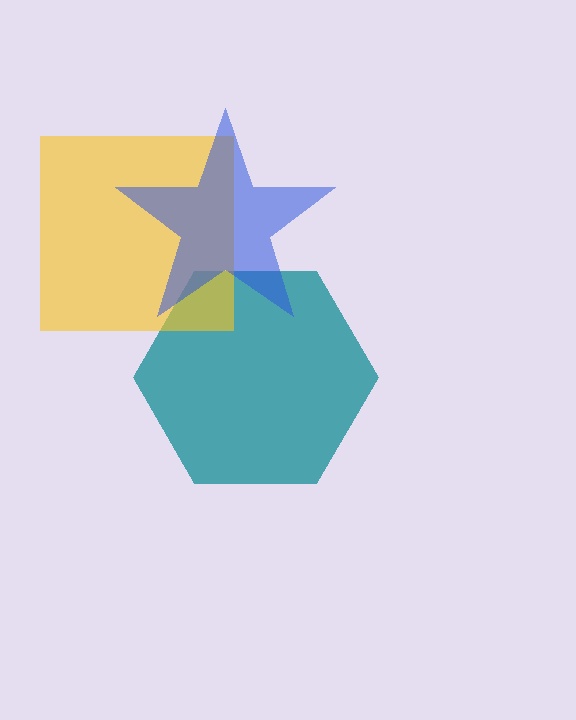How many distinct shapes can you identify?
There are 3 distinct shapes: a teal hexagon, a yellow square, a blue star.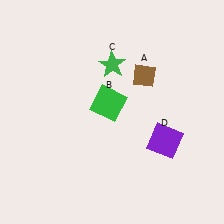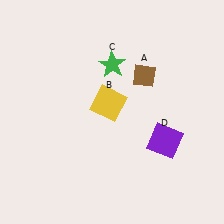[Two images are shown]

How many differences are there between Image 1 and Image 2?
There is 1 difference between the two images.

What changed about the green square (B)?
In Image 1, B is green. In Image 2, it changed to yellow.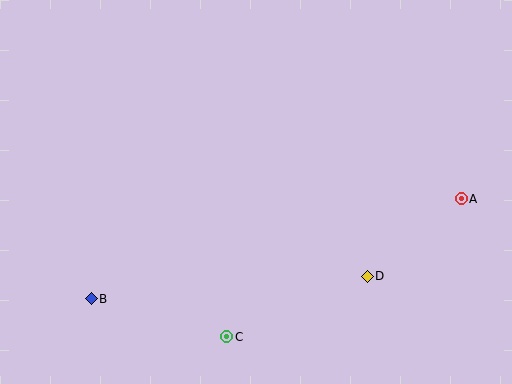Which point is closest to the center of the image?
Point D at (367, 276) is closest to the center.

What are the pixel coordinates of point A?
Point A is at (461, 199).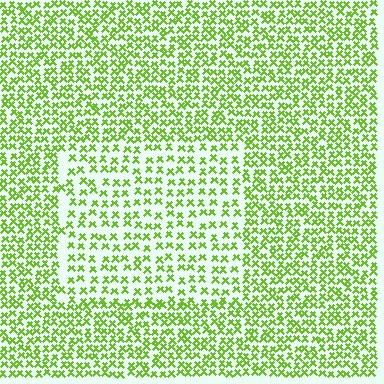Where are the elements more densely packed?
The elements are more densely packed outside the rectangle boundary.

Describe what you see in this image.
The image contains small lime elements arranged at two different densities. A rectangle-shaped region is visible where the elements are less densely packed than the surrounding area.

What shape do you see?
I see a rectangle.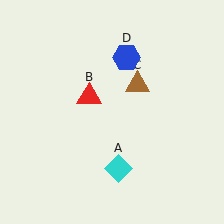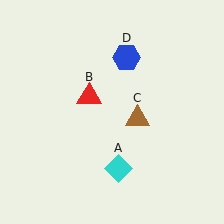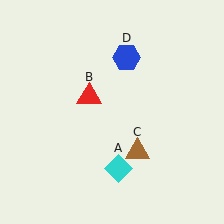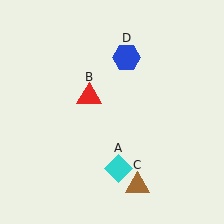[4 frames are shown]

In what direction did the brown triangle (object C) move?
The brown triangle (object C) moved down.